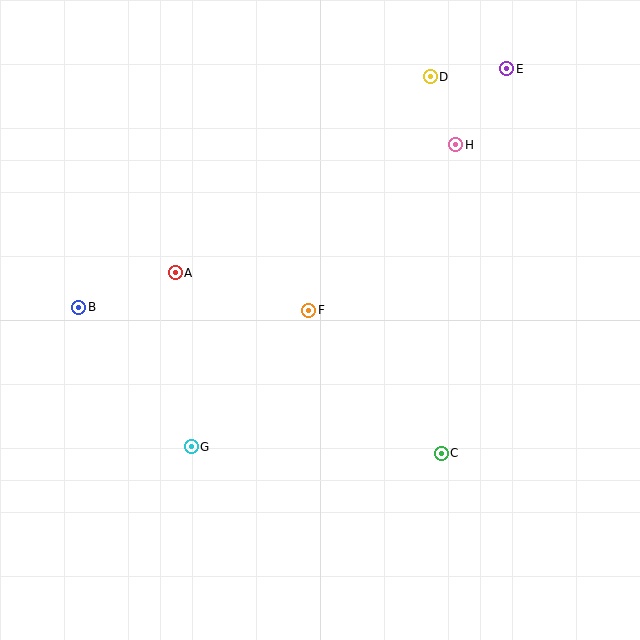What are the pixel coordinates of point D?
Point D is at (430, 77).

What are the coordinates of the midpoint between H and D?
The midpoint between H and D is at (443, 111).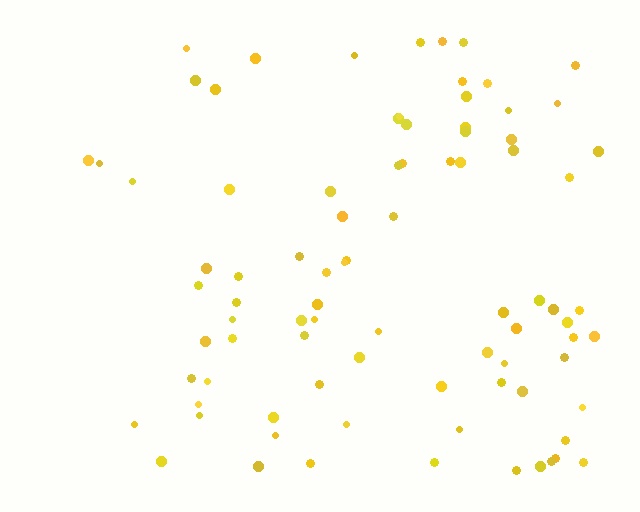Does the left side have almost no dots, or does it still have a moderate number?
Still a moderate number, just noticeably fewer than the right.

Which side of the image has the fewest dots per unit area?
The left.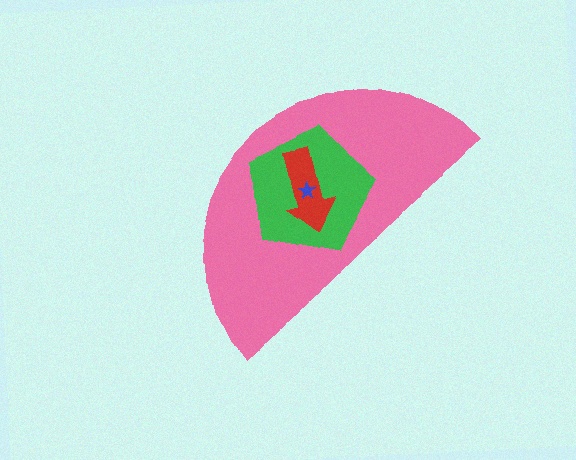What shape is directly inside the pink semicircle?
The green pentagon.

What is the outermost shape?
The pink semicircle.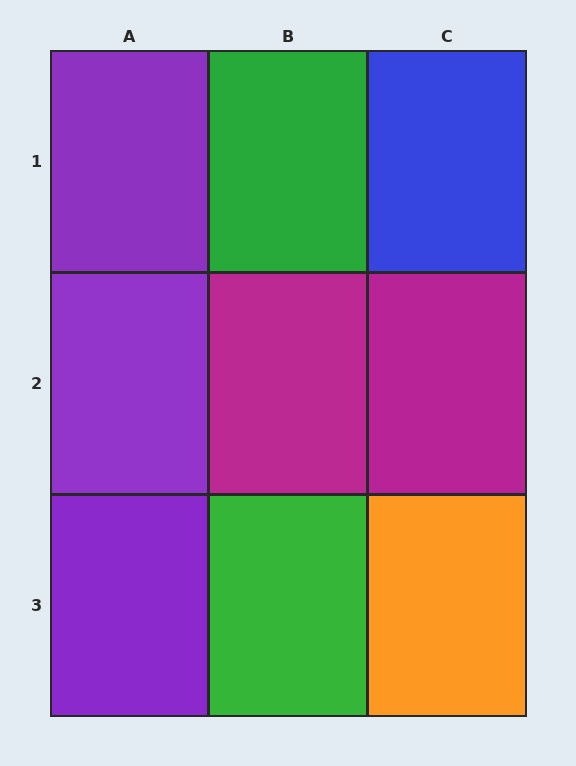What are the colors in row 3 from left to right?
Purple, green, orange.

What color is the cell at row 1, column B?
Green.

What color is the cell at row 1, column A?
Purple.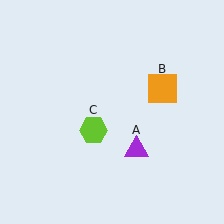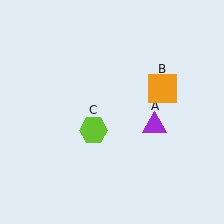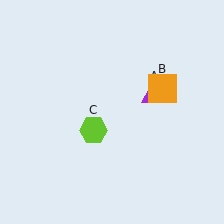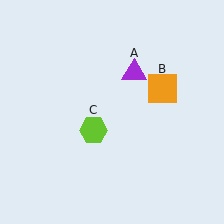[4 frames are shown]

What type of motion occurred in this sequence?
The purple triangle (object A) rotated counterclockwise around the center of the scene.